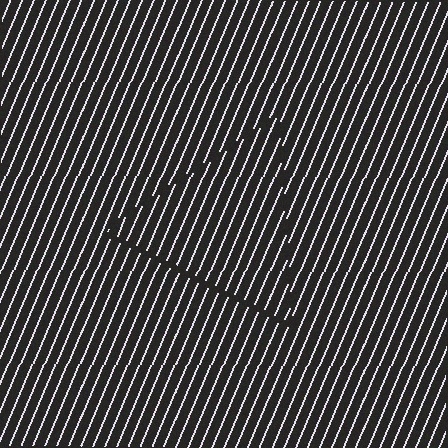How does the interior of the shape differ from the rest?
The interior of the shape contains the same grating, shifted by half a period — the contour is defined by the phase discontinuity where line-ends from the inner and outer gratings abut.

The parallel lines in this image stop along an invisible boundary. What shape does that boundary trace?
An illusory triangle. The interior of the shape contains the same grating, shifted by half a period — the contour is defined by the phase discontinuity where line-ends from the inner and outer gratings abut.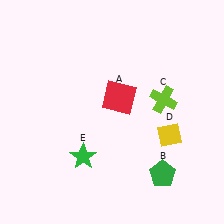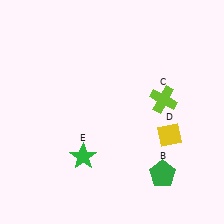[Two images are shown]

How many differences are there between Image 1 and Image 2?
There is 1 difference between the two images.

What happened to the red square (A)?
The red square (A) was removed in Image 2. It was in the top-right area of Image 1.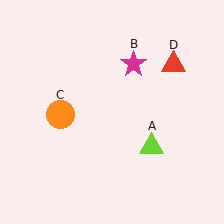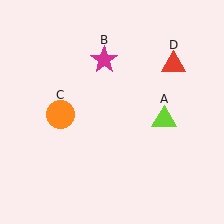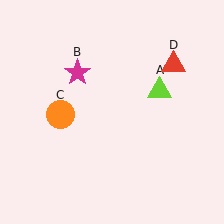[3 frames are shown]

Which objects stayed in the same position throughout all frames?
Orange circle (object C) and red triangle (object D) remained stationary.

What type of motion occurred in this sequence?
The lime triangle (object A), magenta star (object B) rotated counterclockwise around the center of the scene.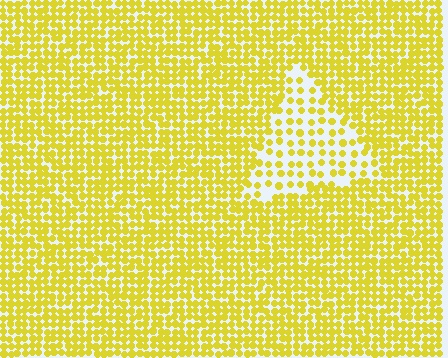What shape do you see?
I see a triangle.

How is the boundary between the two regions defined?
The boundary is defined by a change in element density (approximately 2.2x ratio). All elements are the same color, size, and shape.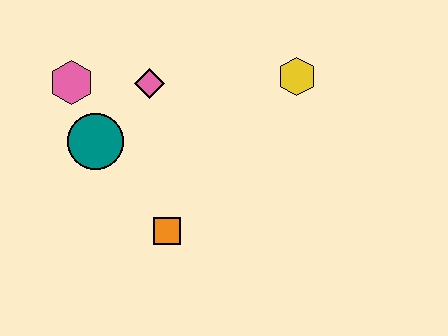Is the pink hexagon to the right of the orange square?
No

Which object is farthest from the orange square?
The yellow hexagon is farthest from the orange square.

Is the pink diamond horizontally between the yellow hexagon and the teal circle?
Yes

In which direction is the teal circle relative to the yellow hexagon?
The teal circle is to the left of the yellow hexagon.